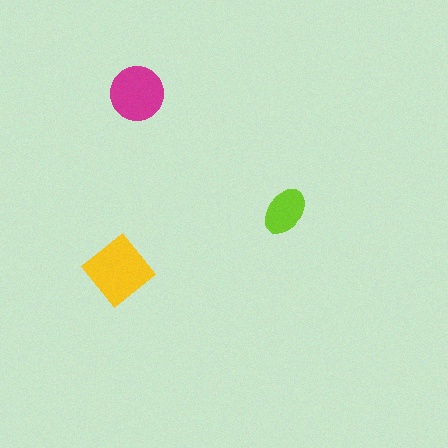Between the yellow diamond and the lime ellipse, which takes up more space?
The yellow diamond.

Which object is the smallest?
The lime ellipse.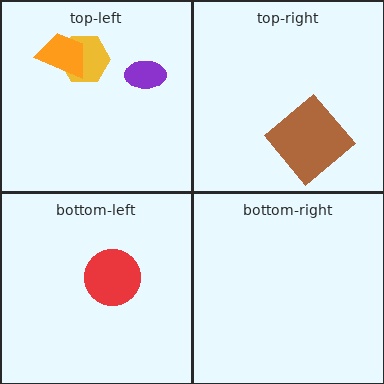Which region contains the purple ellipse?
The top-left region.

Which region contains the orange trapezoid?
The top-left region.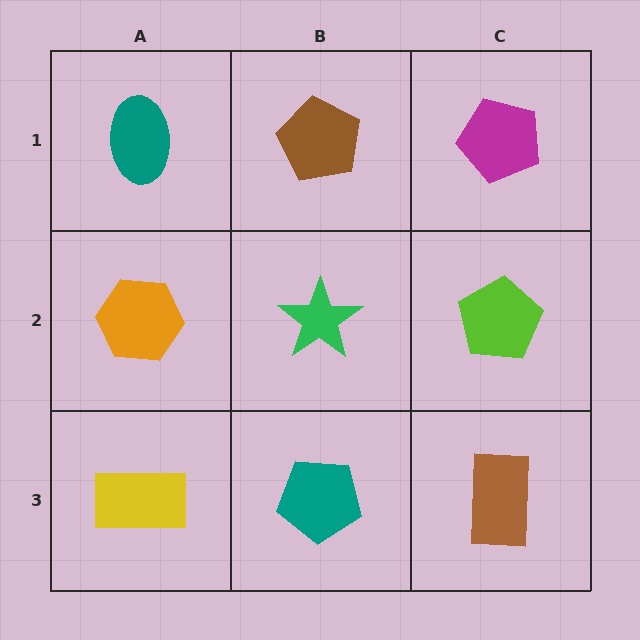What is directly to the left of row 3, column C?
A teal pentagon.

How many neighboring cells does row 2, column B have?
4.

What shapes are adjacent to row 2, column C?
A magenta pentagon (row 1, column C), a brown rectangle (row 3, column C), a green star (row 2, column B).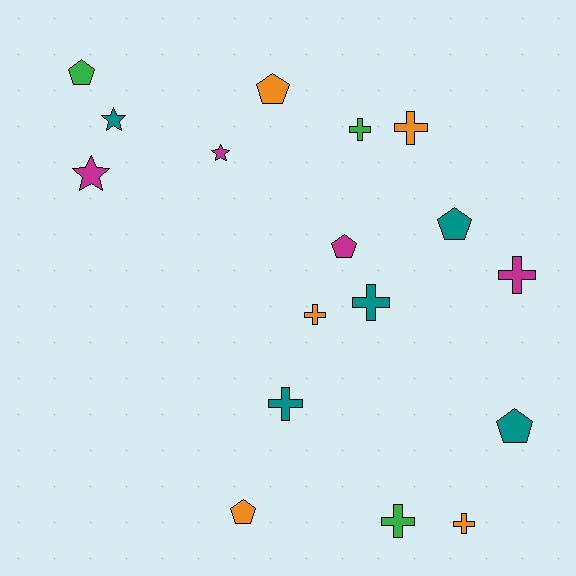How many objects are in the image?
There are 17 objects.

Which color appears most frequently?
Teal, with 5 objects.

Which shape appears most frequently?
Cross, with 8 objects.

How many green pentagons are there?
There is 1 green pentagon.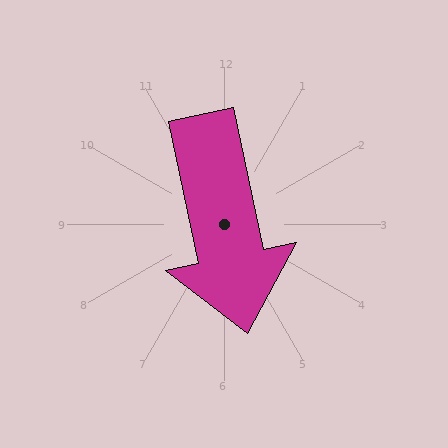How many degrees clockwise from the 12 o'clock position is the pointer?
Approximately 168 degrees.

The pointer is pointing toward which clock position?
Roughly 6 o'clock.